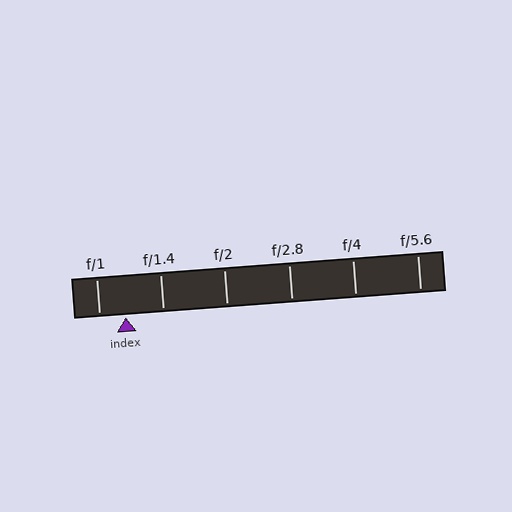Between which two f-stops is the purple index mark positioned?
The index mark is between f/1 and f/1.4.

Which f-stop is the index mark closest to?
The index mark is closest to f/1.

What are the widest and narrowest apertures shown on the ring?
The widest aperture shown is f/1 and the narrowest is f/5.6.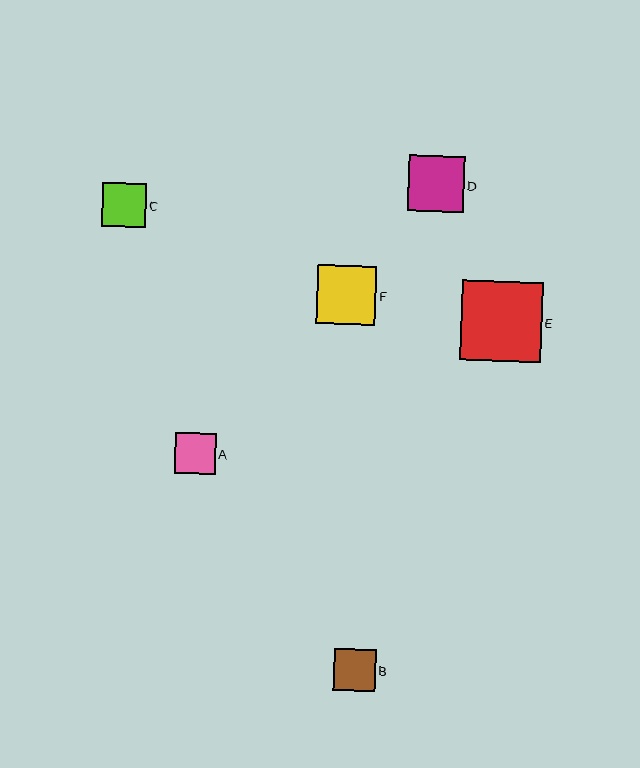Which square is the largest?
Square E is the largest with a size of approximately 81 pixels.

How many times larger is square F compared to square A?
Square F is approximately 1.4 times the size of square A.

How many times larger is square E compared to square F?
Square E is approximately 1.4 times the size of square F.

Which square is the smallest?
Square A is the smallest with a size of approximately 41 pixels.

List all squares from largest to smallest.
From largest to smallest: E, F, D, C, B, A.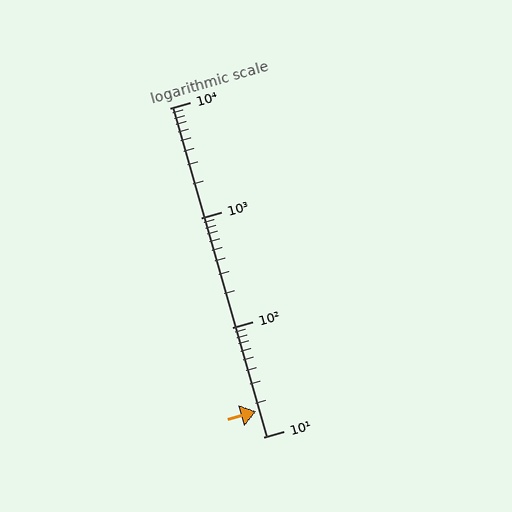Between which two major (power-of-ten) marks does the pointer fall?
The pointer is between 10 and 100.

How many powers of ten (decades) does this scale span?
The scale spans 3 decades, from 10 to 10000.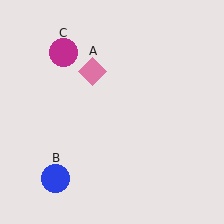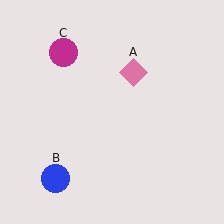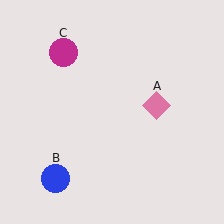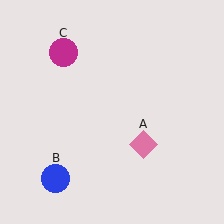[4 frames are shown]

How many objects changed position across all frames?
1 object changed position: pink diamond (object A).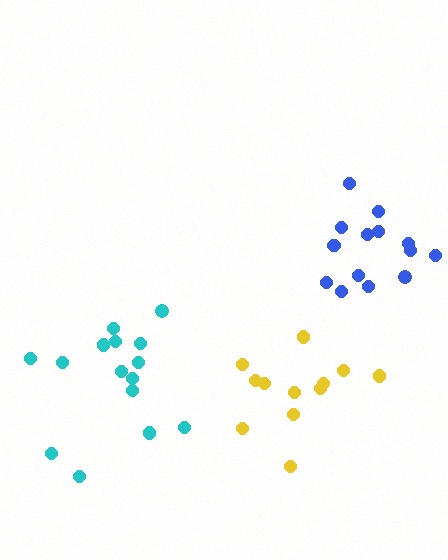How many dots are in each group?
Group 1: 12 dots, Group 2: 15 dots, Group 3: 14 dots (41 total).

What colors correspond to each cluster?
The clusters are colored: yellow, cyan, blue.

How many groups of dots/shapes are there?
There are 3 groups.